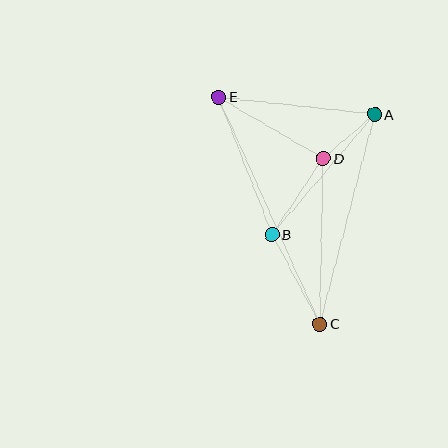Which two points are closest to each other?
Points A and D are closest to each other.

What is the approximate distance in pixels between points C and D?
The distance between C and D is approximately 165 pixels.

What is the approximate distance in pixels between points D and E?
The distance between D and E is approximately 122 pixels.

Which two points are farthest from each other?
Points C and E are farthest from each other.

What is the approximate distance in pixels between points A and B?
The distance between A and B is approximately 158 pixels.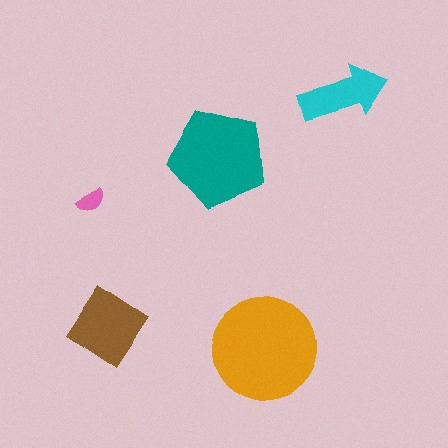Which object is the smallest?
The pink semicircle.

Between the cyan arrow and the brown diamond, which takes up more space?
The brown diamond.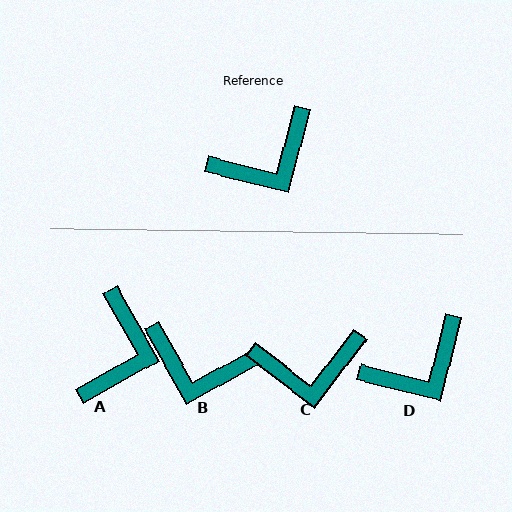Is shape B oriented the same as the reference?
No, it is off by about 46 degrees.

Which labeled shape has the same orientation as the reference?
D.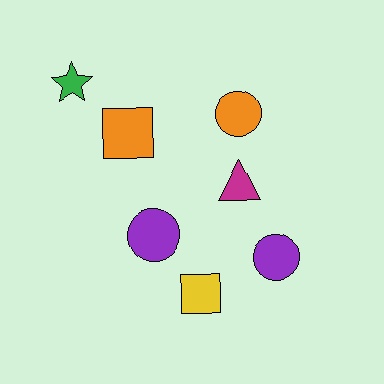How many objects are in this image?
There are 7 objects.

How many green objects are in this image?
There is 1 green object.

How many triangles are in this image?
There is 1 triangle.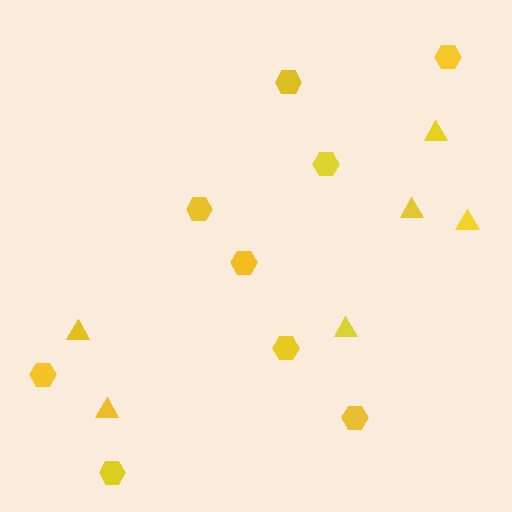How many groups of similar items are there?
There are 2 groups: one group of triangles (6) and one group of hexagons (9).